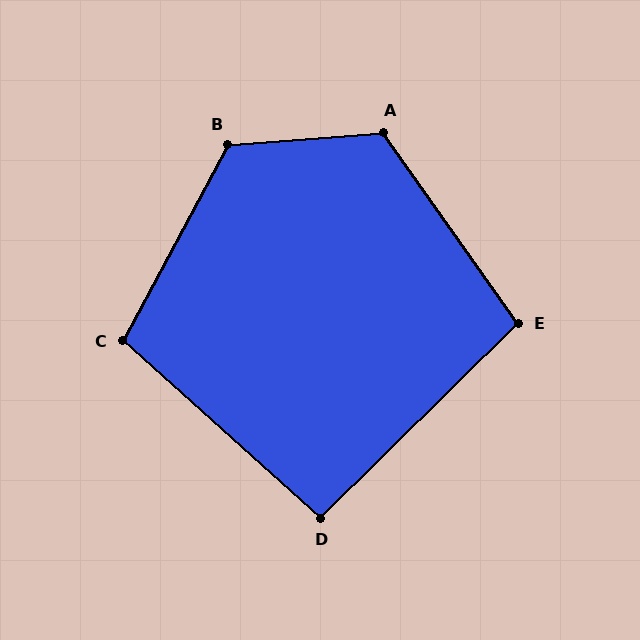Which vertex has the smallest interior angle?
D, at approximately 93 degrees.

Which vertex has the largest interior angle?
B, at approximately 123 degrees.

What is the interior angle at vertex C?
Approximately 104 degrees (obtuse).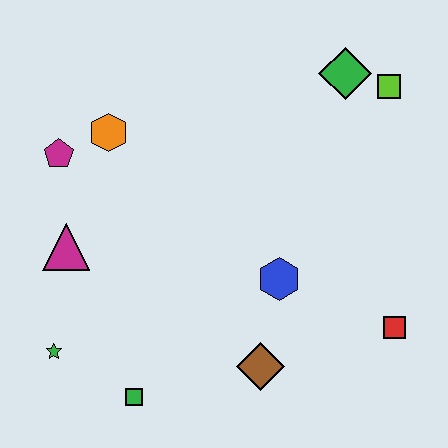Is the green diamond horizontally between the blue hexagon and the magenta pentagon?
No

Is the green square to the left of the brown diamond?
Yes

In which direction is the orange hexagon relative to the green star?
The orange hexagon is above the green star.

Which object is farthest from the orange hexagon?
The red square is farthest from the orange hexagon.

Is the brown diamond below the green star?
Yes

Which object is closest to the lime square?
The green diamond is closest to the lime square.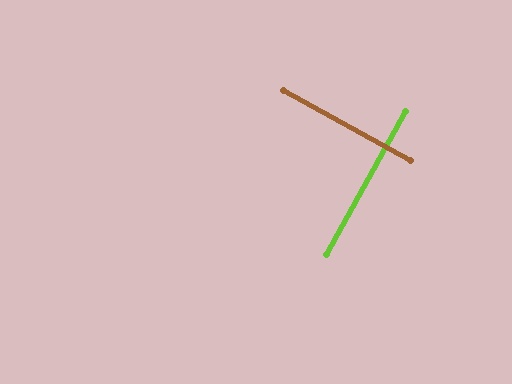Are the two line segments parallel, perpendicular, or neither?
Perpendicular — they meet at approximately 90°.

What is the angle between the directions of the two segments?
Approximately 90 degrees.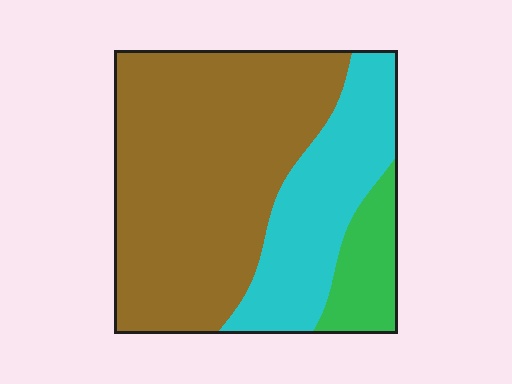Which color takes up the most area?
Brown, at roughly 60%.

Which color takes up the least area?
Green, at roughly 10%.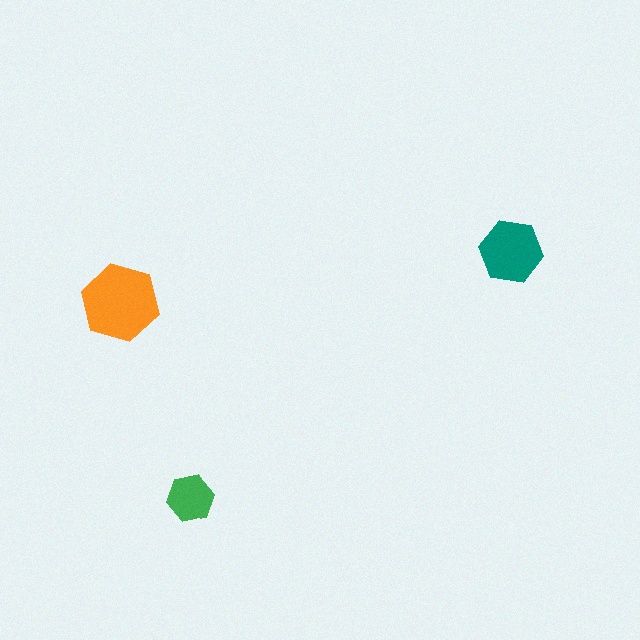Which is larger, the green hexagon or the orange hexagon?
The orange one.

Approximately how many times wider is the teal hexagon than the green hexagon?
About 1.5 times wider.